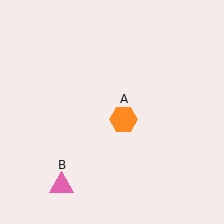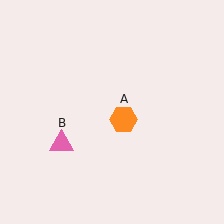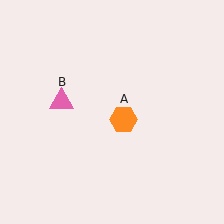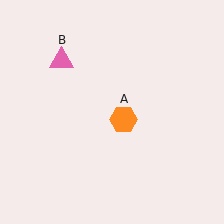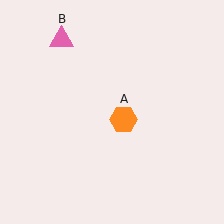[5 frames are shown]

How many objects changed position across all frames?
1 object changed position: pink triangle (object B).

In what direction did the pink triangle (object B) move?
The pink triangle (object B) moved up.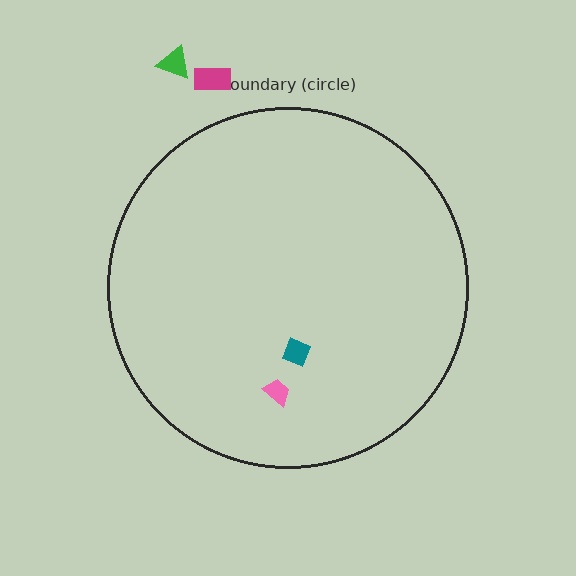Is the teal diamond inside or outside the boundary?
Inside.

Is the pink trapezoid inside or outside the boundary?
Inside.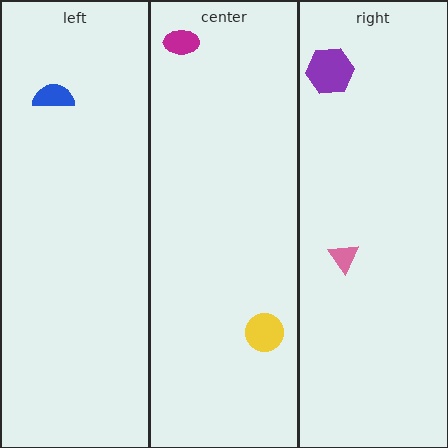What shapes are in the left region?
The blue semicircle.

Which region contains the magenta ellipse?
The center region.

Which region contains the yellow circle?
The center region.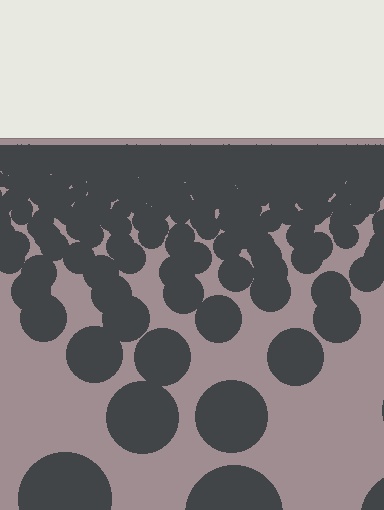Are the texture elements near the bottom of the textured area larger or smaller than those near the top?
Larger. Near the bottom, elements are closer to the viewer and appear at a bigger on-screen size.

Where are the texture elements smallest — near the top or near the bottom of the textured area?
Near the top.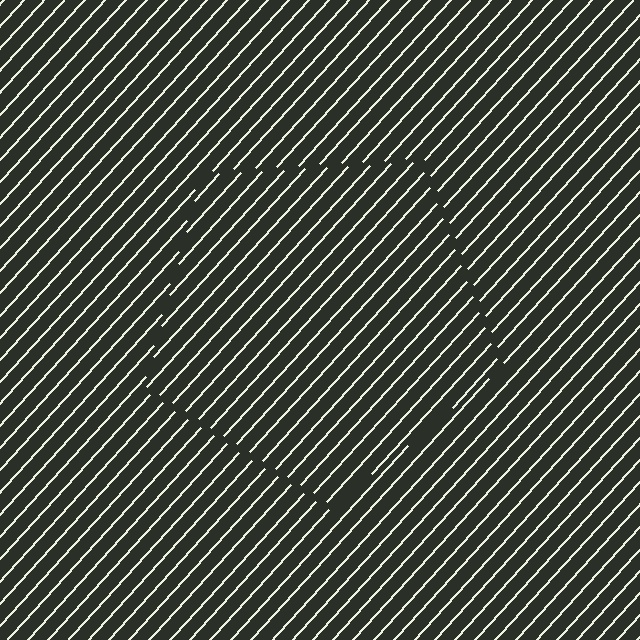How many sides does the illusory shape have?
5 sides — the line-ends trace a pentagon.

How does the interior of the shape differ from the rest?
The interior of the shape contains the same grating, shifted by half a period — the contour is defined by the phase discontinuity where line-ends from the inner and outer gratings abut.